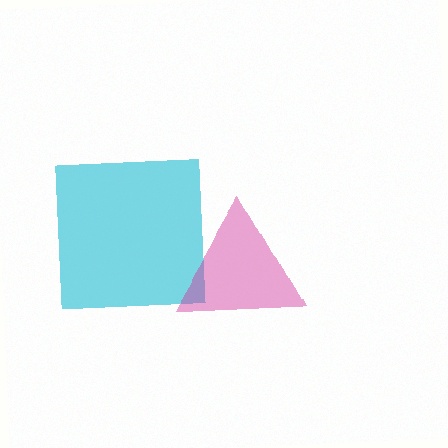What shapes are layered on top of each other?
The layered shapes are: a cyan square, a magenta triangle.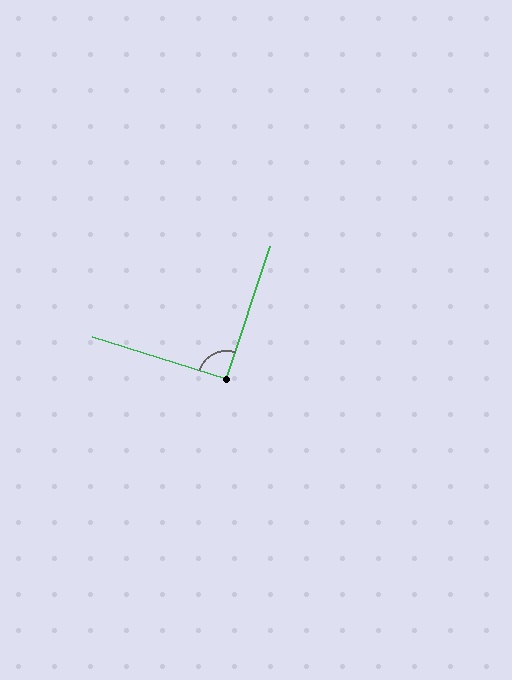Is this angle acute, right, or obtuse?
It is approximately a right angle.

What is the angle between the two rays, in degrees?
Approximately 91 degrees.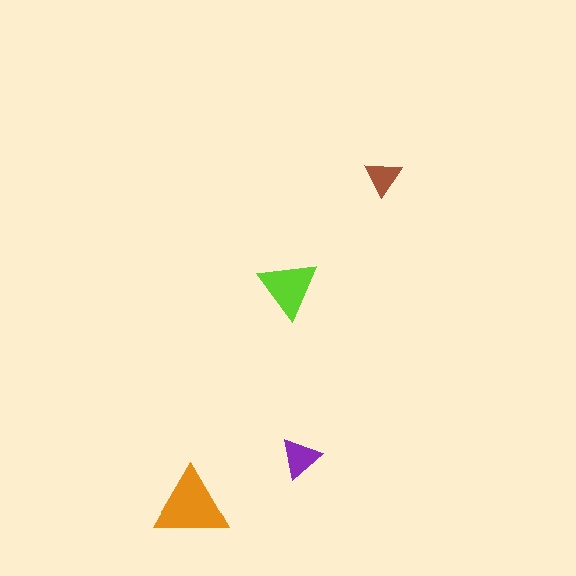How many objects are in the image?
There are 4 objects in the image.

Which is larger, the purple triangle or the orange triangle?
The orange one.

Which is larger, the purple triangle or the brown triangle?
The purple one.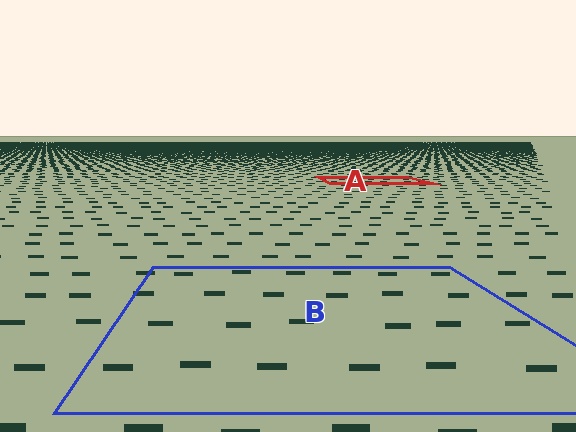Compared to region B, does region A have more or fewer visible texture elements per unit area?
Region A has more texture elements per unit area — they are packed more densely because it is farther away.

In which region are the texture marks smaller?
The texture marks are smaller in region A, because it is farther away.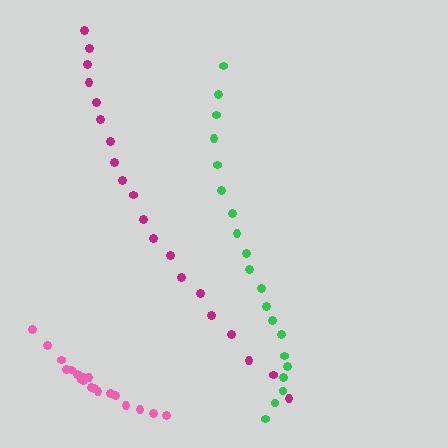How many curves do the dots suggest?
There are 3 distinct paths.